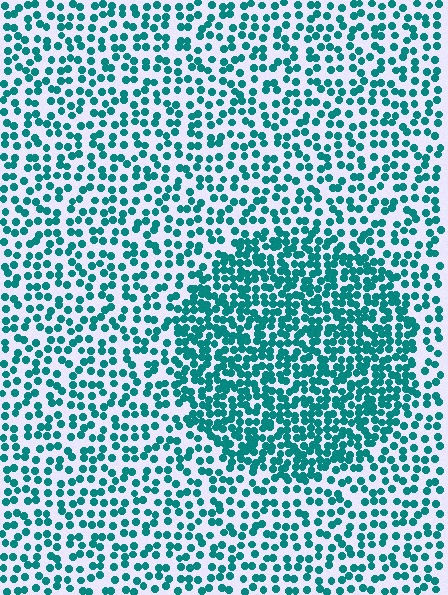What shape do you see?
I see a circle.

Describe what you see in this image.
The image contains small teal elements arranged at two different densities. A circle-shaped region is visible where the elements are more densely packed than the surrounding area.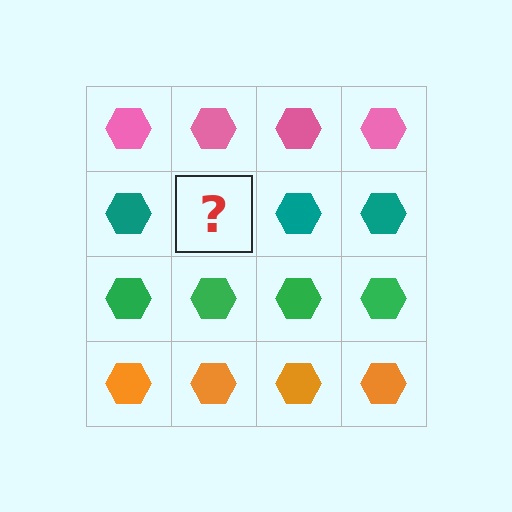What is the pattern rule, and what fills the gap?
The rule is that each row has a consistent color. The gap should be filled with a teal hexagon.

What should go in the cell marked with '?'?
The missing cell should contain a teal hexagon.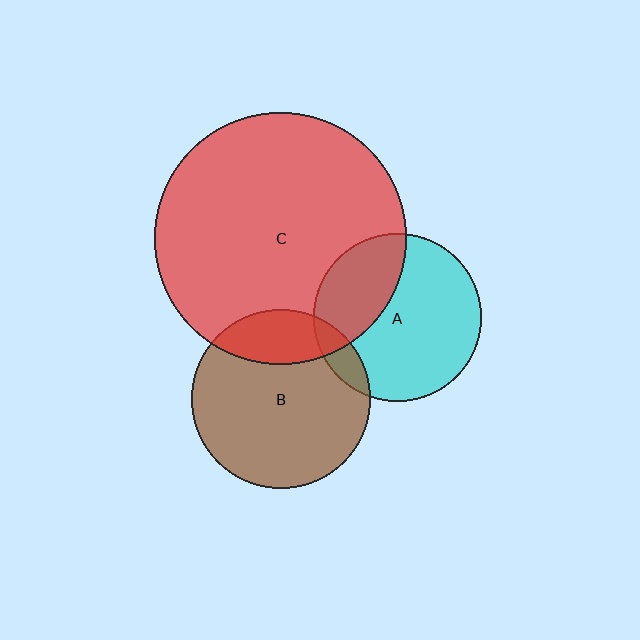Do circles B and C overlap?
Yes.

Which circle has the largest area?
Circle C (red).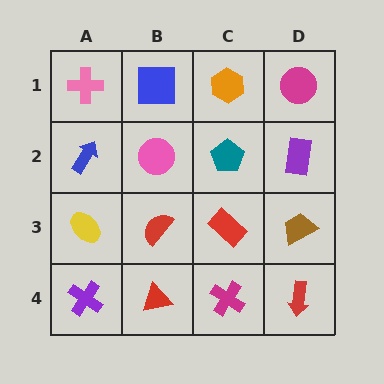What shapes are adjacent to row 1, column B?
A pink circle (row 2, column B), a pink cross (row 1, column A), an orange hexagon (row 1, column C).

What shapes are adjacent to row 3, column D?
A purple rectangle (row 2, column D), a red arrow (row 4, column D), a red rectangle (row 3, column C).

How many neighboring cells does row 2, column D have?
3.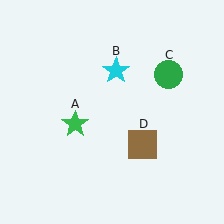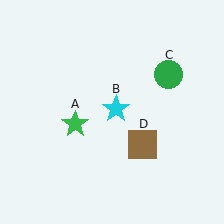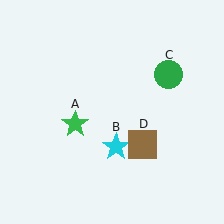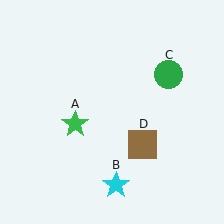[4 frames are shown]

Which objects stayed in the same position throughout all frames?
Green star (object A) and green circle (object C) and brown square (object D) remained stationary.